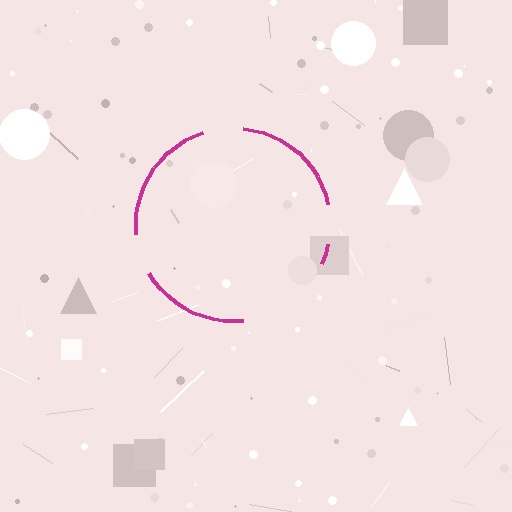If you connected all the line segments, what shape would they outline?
They would outline a circle.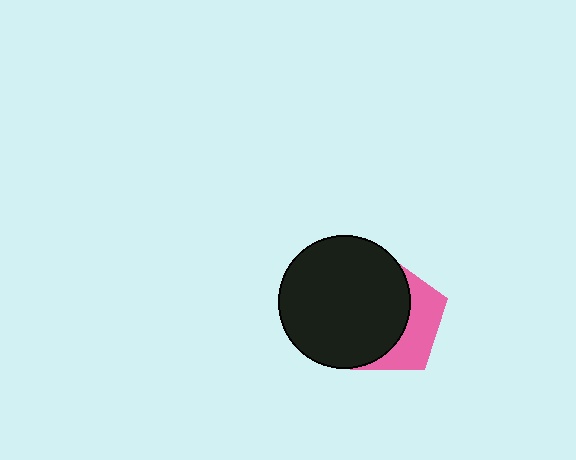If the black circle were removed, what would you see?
You would see the complete pink pentagon.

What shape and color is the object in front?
The object in front is a black circle.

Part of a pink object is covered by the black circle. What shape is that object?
It is a pentagon.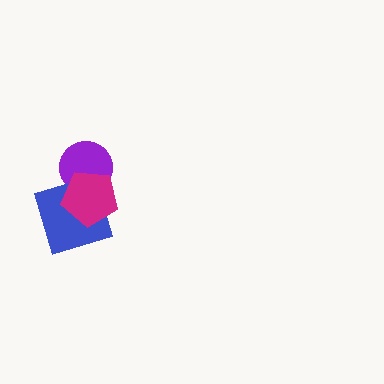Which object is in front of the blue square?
The magenta pentagon is in front of the blue square.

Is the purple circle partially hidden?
Yes, it is partially covered by another shape.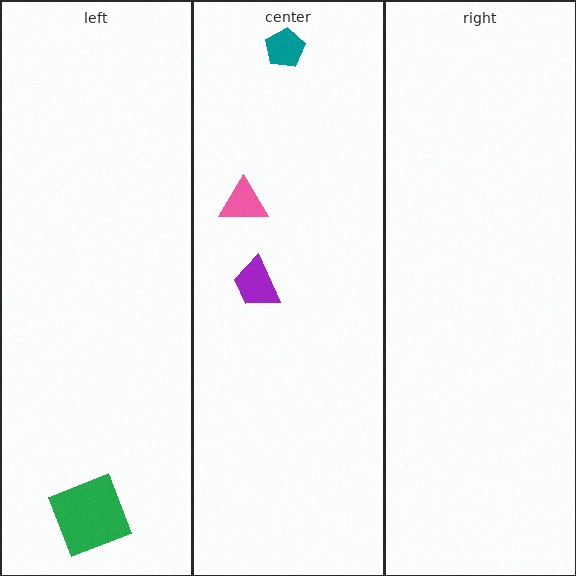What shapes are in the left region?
The green square.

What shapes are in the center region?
The pink triangle, the teal pentagon, the purple trapezoid.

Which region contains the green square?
The left region.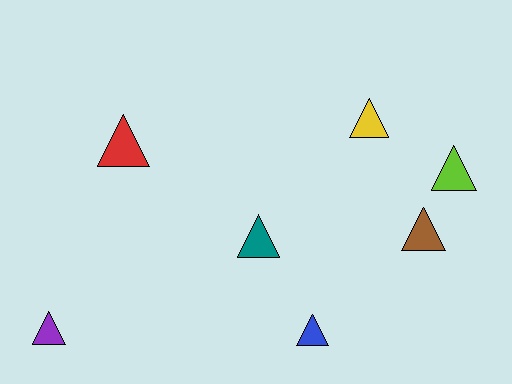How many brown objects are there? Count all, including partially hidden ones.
There is 1 brown object.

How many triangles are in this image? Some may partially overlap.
There are 7 triangles.